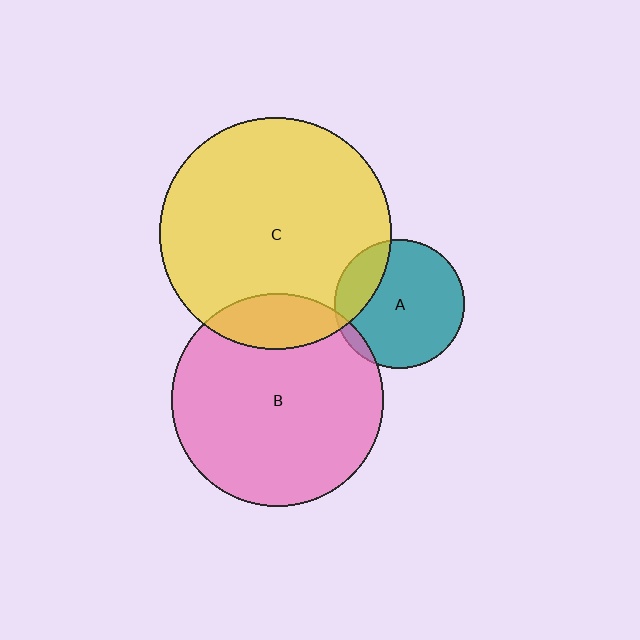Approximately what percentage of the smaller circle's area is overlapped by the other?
Approximately 20%.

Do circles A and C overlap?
Yes.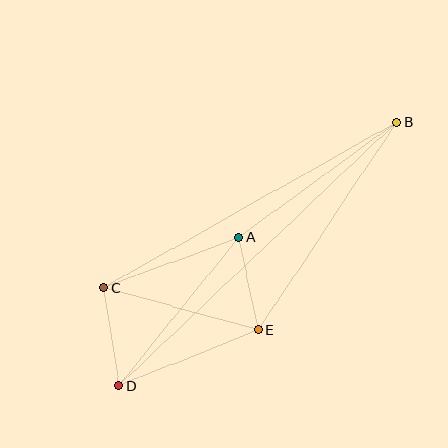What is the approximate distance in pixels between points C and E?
The distance between C and E is approximately 160 pixels.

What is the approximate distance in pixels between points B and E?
The distance between B and E is approximately 250 pixels.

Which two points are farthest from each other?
Points B and D are farthest from each other.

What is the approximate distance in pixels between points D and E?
The distance between D and E is approximately 150 pixels.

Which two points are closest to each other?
Points A and E are closest to each other.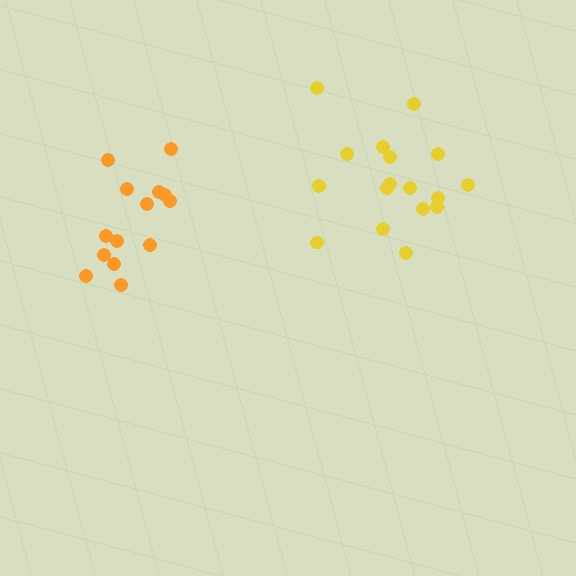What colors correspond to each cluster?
The clusters are colored: orange, yellow.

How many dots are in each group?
Group 1: 14 dots, Group 2: 17 dots (31 total).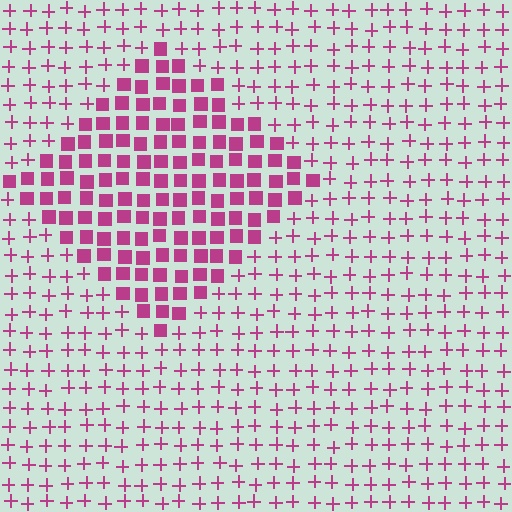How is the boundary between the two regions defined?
The boundary is defined by a change in element shape: squares inside vs. plus signs outside. All elements share the same color and spacing.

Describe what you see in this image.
The image is filled with small magenta elements arranged in a uniform grid. A diamond-shaped region contains squares, while the surrounding area contains plus signs. The boundary is defined purely by the change in element shape.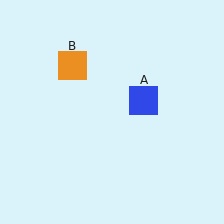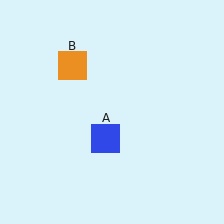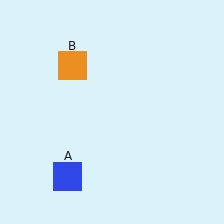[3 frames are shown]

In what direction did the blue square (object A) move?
The blue square (object A) moved down and to the left.